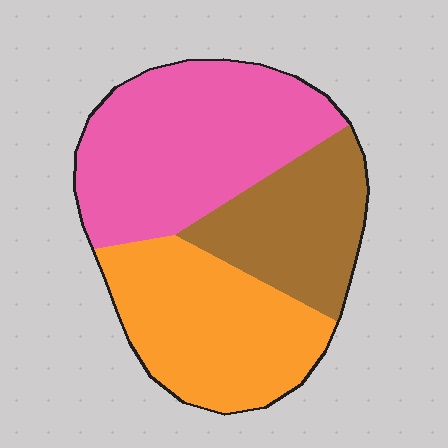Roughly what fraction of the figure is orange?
Orange covers around 35% of the figure.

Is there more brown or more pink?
Pink.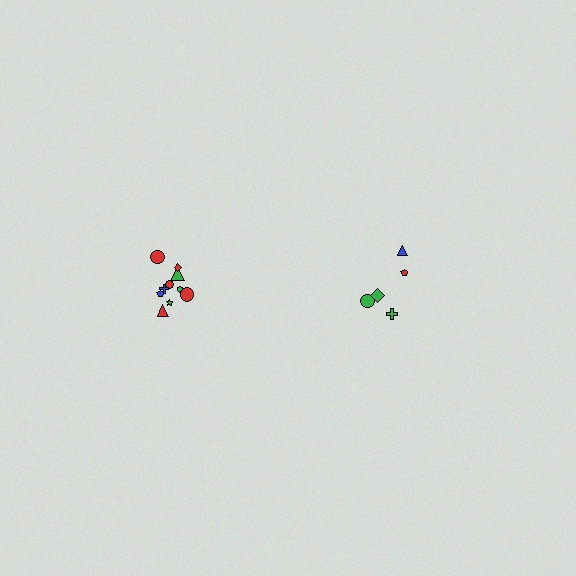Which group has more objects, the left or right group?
The left group.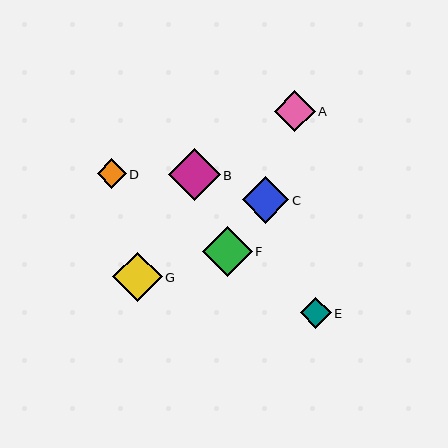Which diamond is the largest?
Diamond B is the largest with a size of approximately 52 pixels.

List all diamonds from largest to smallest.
From largest to smallest: B, F, G, C, A, E, D.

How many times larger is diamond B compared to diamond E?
Diamond B is approximately 1.7 times the size of diamond E.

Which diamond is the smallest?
Diamond D is the smallest with a size of approximately 29 pixels.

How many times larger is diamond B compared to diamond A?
Diamond B is approximately 1.3 times the size of diamond A.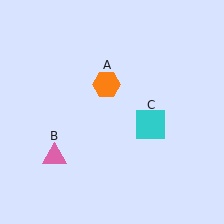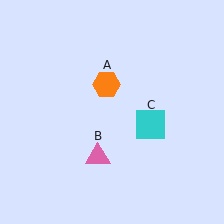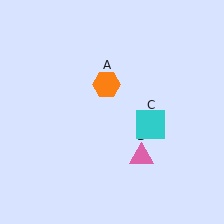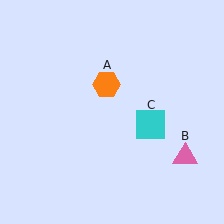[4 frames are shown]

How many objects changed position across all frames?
1 object changed position: pink triangle (object B).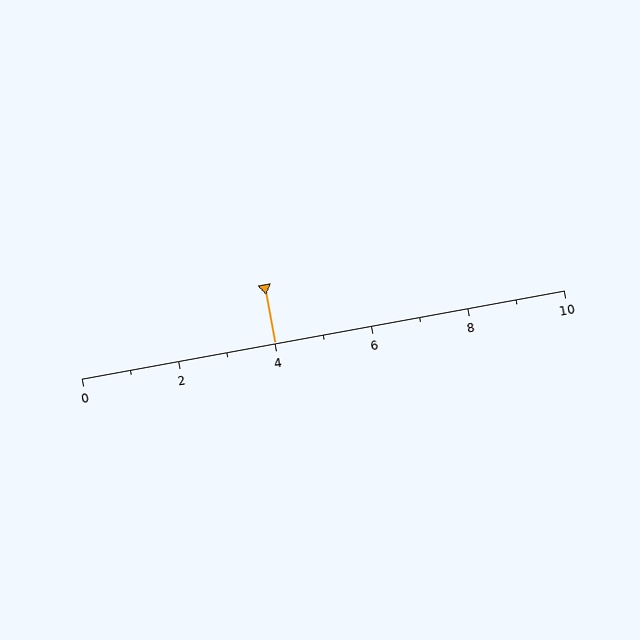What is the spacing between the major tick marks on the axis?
The major ticks are spaced 2 apart.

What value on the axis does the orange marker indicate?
The marker indicates approximately 4.